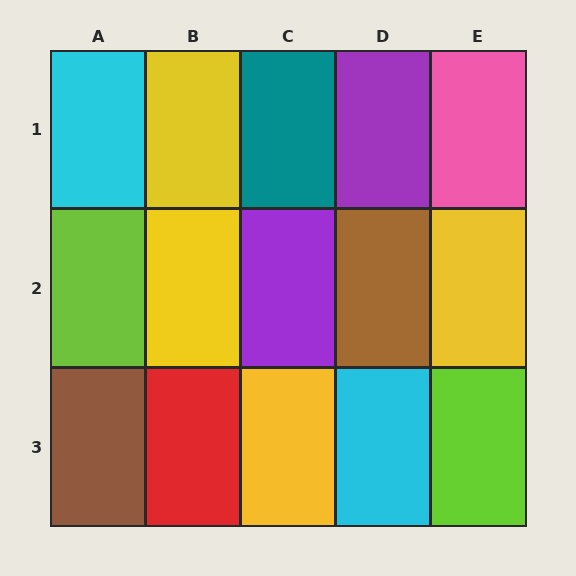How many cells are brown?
2 cells are brown.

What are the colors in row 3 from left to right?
Brown, red, yellow, cyan, lime.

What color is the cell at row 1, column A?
Cyan.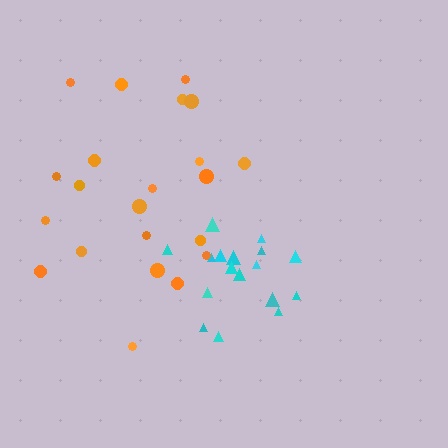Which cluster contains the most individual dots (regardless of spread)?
Orange (22).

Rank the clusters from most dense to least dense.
cyan, orange.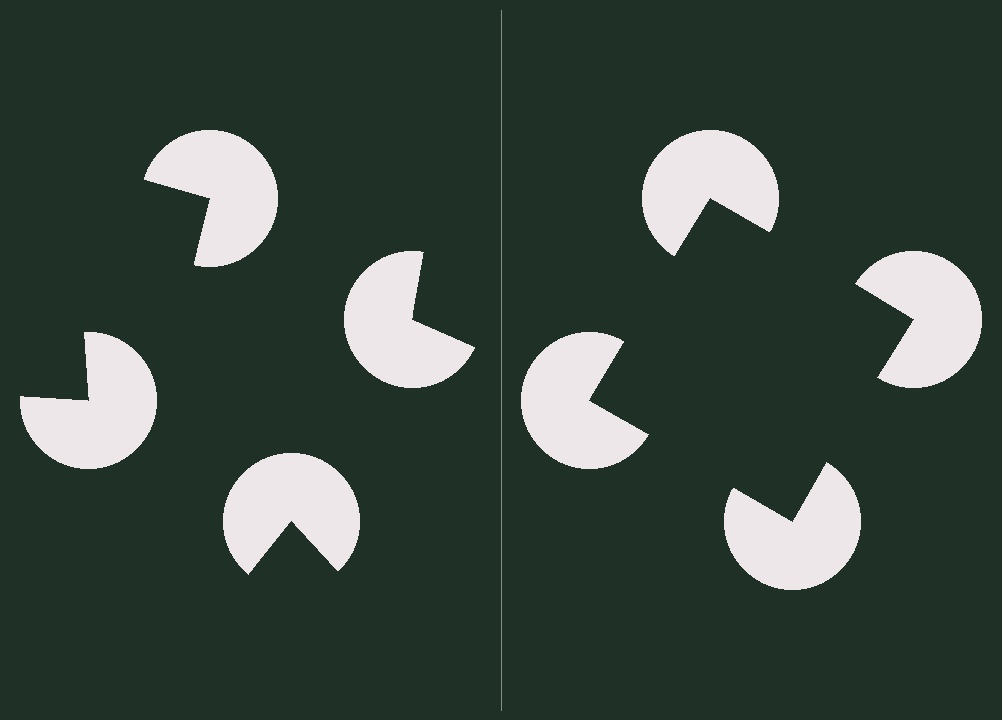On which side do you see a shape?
An illusory square appears on the right side. On the left side the wedge cuts are rotated, so no coherent shape forms.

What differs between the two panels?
The pac-man discs are positioned identically on both sides; only the wedge orientations differ. On the right they align to a square; on the left they are misaligned.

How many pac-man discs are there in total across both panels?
8 — 4 on each side.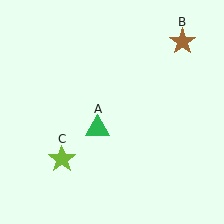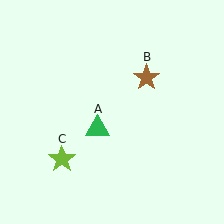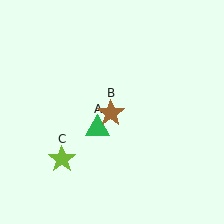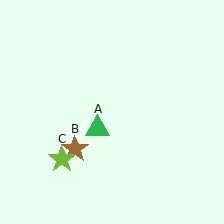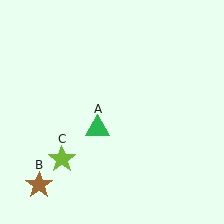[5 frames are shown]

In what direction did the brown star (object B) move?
The brown star (object B) moved down and to the left.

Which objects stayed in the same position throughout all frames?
Green triangle (object A) and lime star (object C) remained stationary.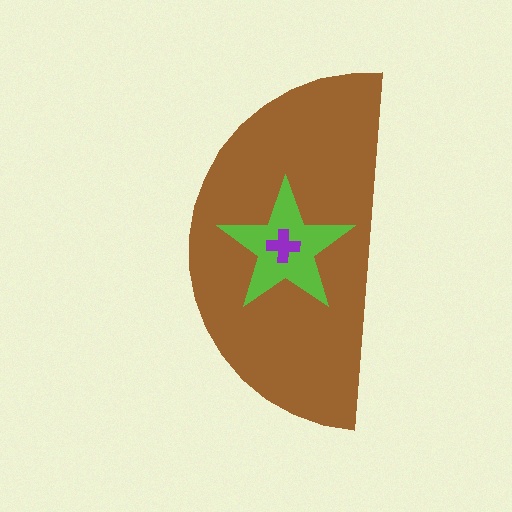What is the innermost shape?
The purple cross.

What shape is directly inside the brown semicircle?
The lime star.